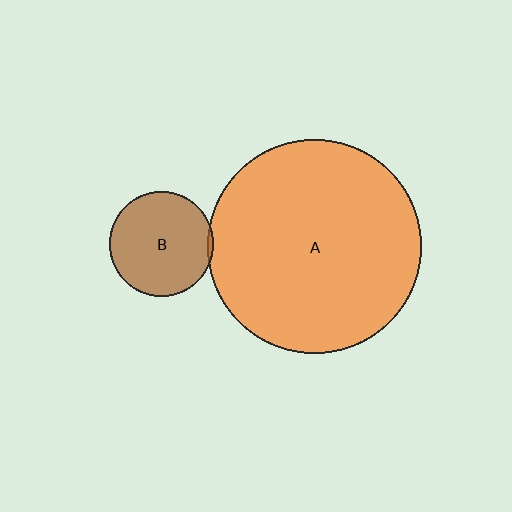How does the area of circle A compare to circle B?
Approximately 4.2 times.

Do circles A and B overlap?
Yes.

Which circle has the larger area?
Circle A (orange).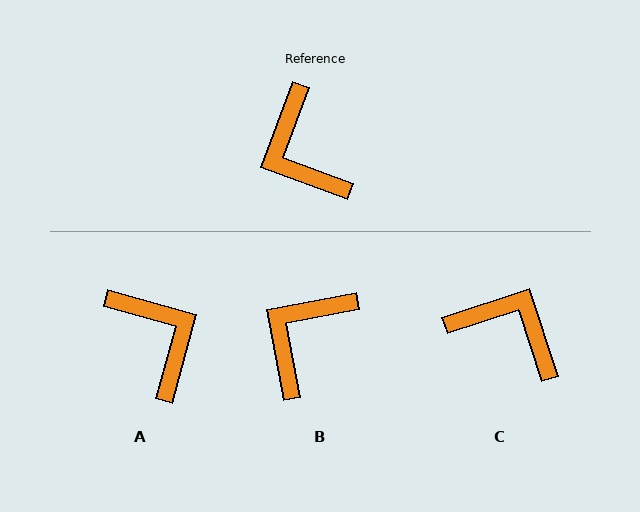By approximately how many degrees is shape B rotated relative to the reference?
Approximately 59 degrees clockwise.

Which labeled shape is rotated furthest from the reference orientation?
A, about 175 degrees away.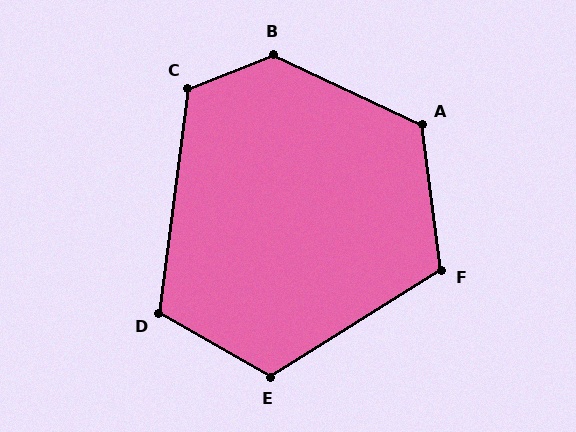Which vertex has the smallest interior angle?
D, at approximately 112 degrees.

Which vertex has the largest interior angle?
B, at approximately 133 degrees.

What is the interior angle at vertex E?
Approximately 118 degrees (obtuse).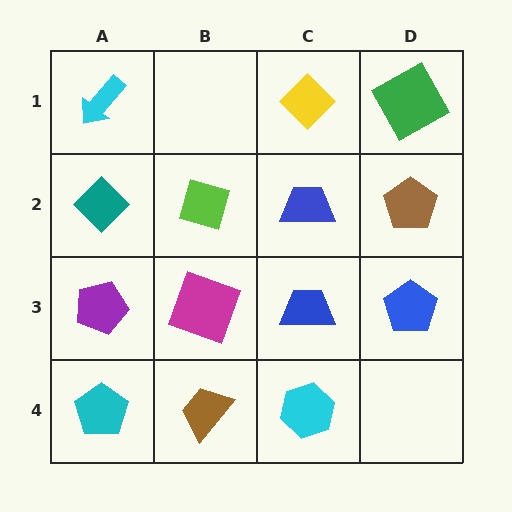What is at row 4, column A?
A cyan pentagon.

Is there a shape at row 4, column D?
No, that cell is empty.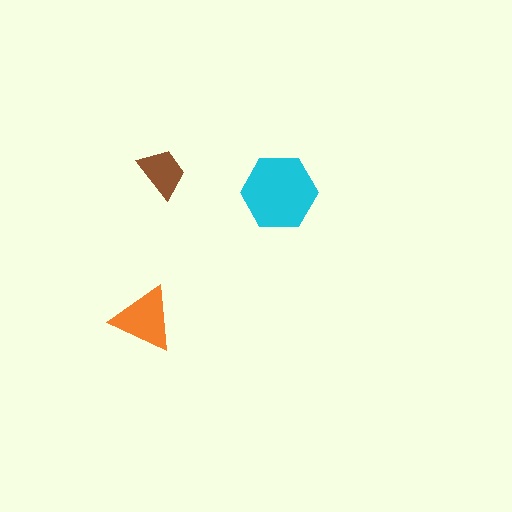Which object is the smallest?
The brown trapezoid.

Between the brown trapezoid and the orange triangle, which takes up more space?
The orange triangle.